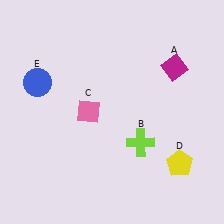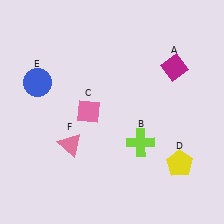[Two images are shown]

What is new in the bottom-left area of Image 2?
A pink triangle (F) was added in the bottom-left area of Image 2.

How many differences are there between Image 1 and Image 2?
There is 1 difference between the two images.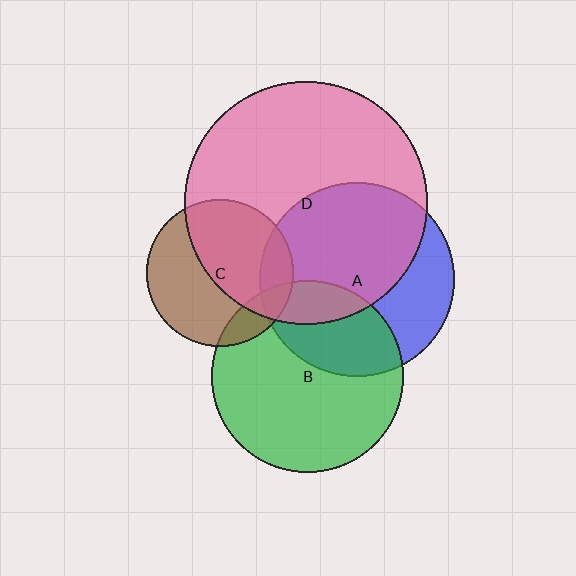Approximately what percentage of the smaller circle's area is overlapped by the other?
Approximately 15%.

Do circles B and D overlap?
Yes.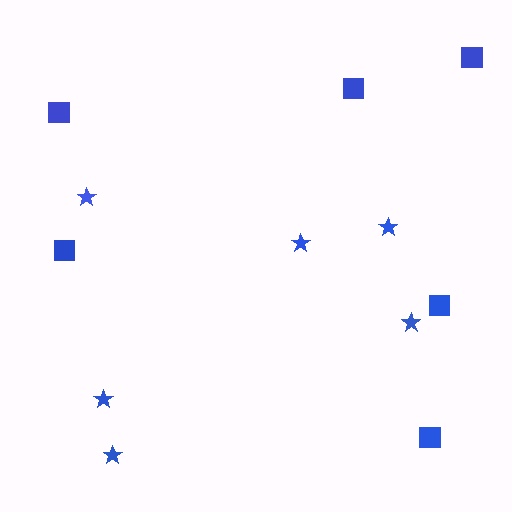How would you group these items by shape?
There are 2 groups: one group of squares (6) and one group of stars (6).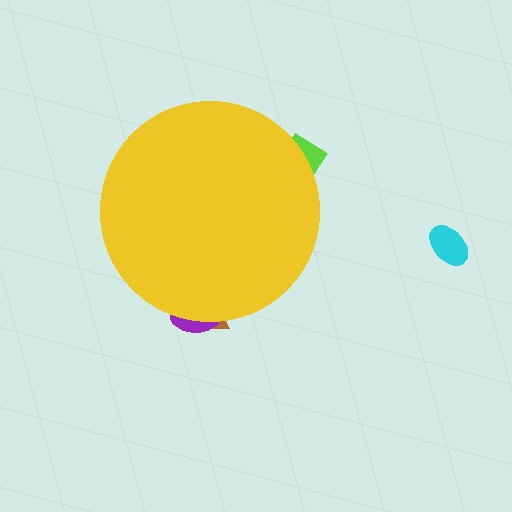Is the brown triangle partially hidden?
Yes, the brown triangle is partially hidden behind the yellow circle.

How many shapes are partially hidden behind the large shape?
3 shapes are partially hidden.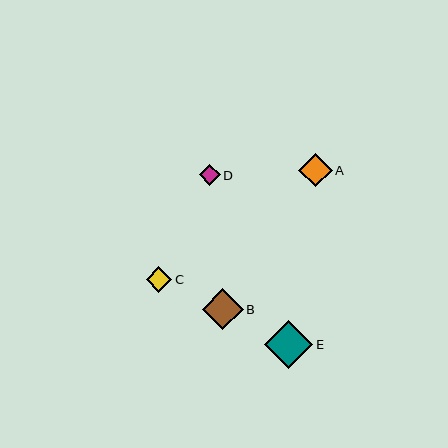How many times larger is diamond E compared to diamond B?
Diamond E is approximately 1.2 times the size of diamond B.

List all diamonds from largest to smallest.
From largest to smallest: E, B, A, C, D.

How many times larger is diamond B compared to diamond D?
Diamond B is approximately 1.9 times the size of diamond D.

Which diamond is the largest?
Diamond E is the largest with a size of approximately 48 pixels.